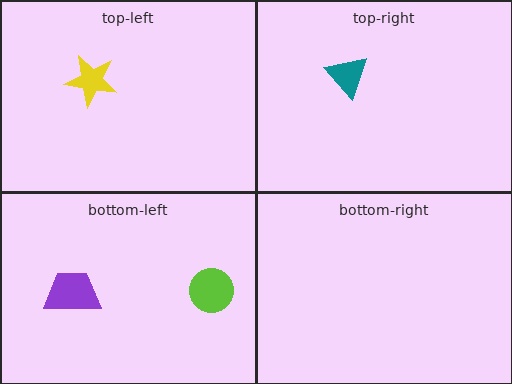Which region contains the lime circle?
The bottom-left region.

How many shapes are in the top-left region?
1.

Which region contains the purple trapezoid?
The bottom-left region.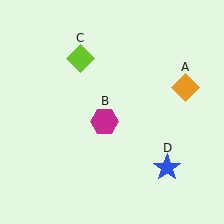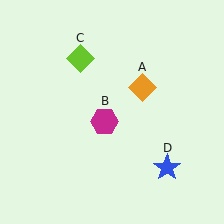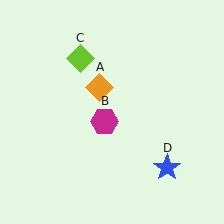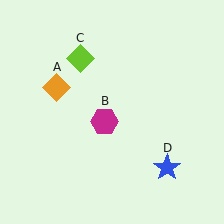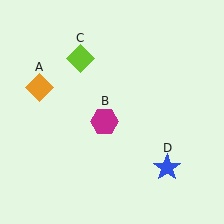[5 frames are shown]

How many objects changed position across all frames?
1 object changed position: orange diamond (object A).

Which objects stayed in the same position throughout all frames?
Magenta hexagon (object B) and lime diamond (object C) and blue star (object D) remained stationary.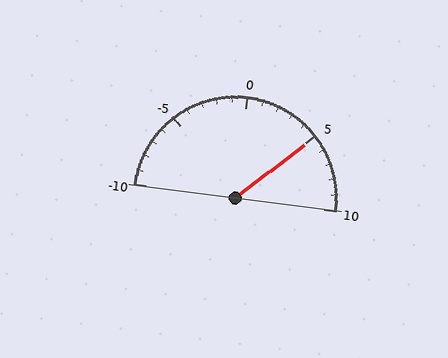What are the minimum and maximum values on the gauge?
The gauge ranges from -10 to 10.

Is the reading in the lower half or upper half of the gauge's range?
The reading is in the upper half of the range (-10 to 10).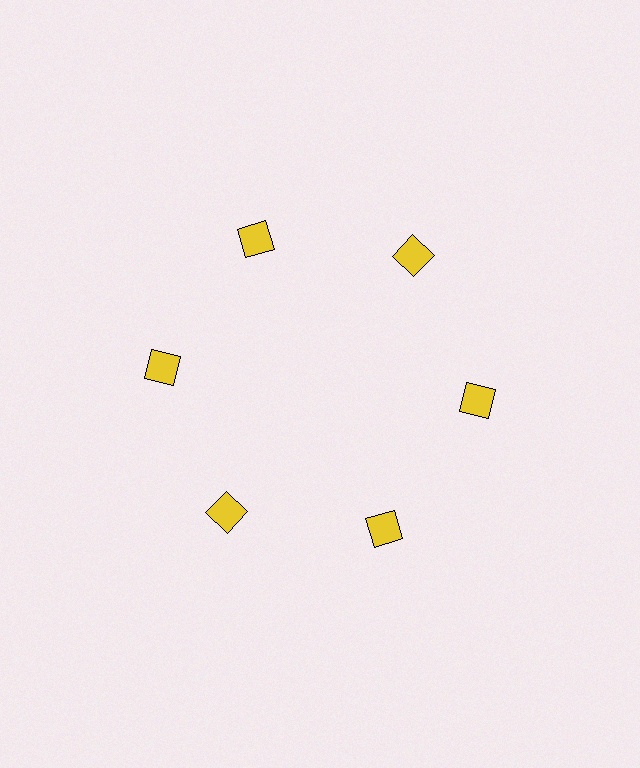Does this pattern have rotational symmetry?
Yes, this pattern has 6-fold rotational symmetry. It looks the same after rotating 60 degrees around the center.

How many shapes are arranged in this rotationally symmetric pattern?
There are 6 shapes, arranged in 6 groups of 1.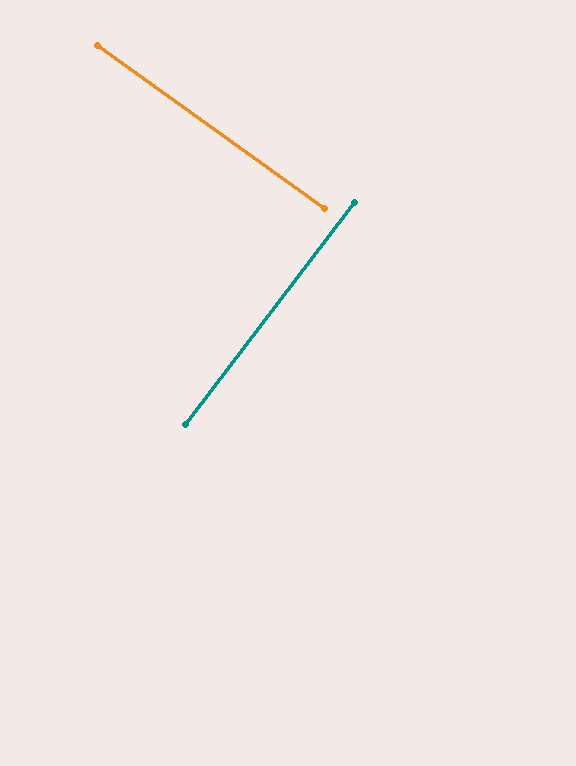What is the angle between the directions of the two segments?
Approximately 89 degrees.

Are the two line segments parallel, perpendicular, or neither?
Perpendicular — they meet at approximately 89°.